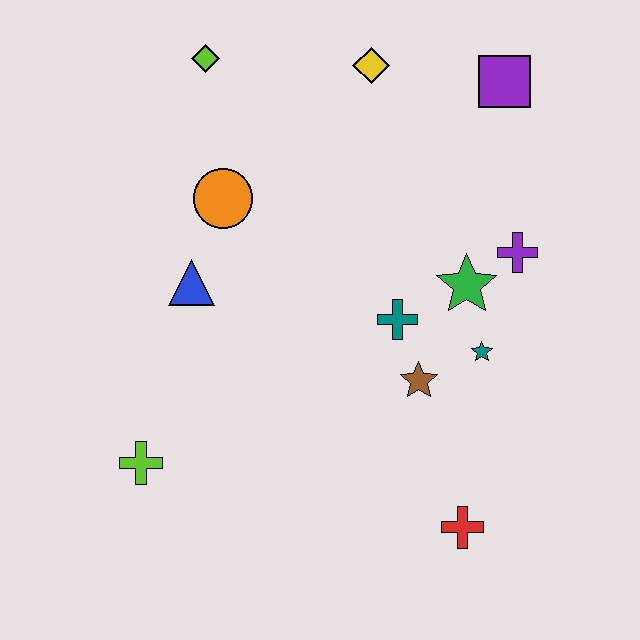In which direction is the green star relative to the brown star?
The green star is above the brown star.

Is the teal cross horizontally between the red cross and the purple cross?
No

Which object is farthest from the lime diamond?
The red cross is farthest from the lime diamond.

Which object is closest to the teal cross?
The brown star is closest to the teal cross.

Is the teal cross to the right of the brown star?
No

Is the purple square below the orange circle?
No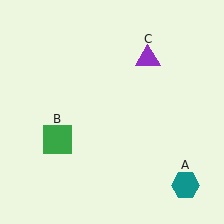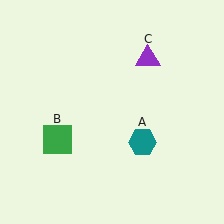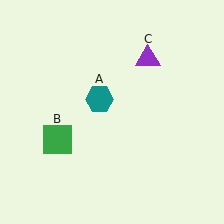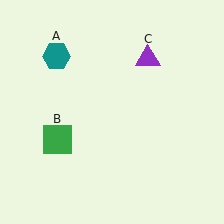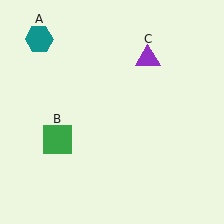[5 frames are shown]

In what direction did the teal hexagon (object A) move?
The teal hexagon (object A) moved up and to the left.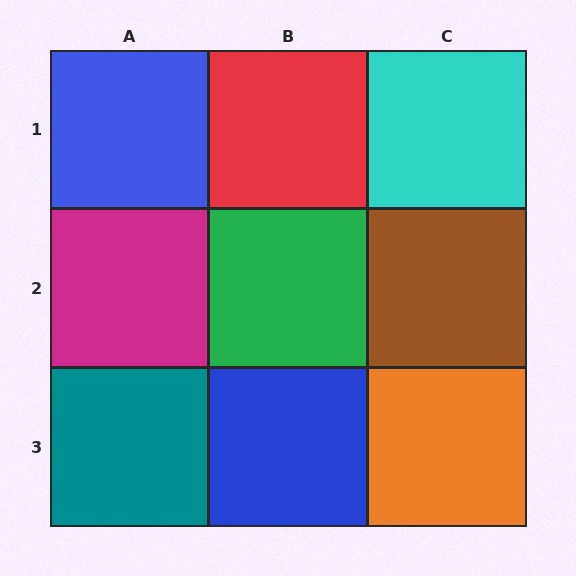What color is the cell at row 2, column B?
Green.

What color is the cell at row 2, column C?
Brown.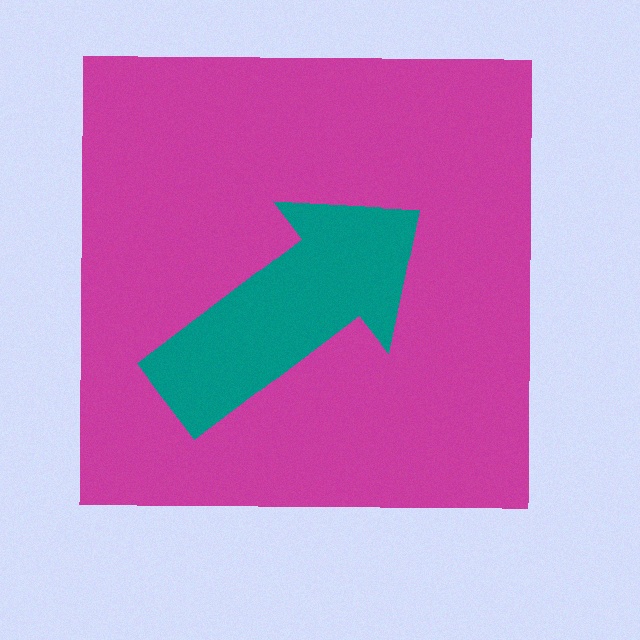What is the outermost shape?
The magenta square.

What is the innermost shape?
The teal arrow.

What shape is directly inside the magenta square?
The teal arrow.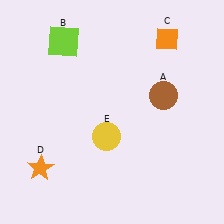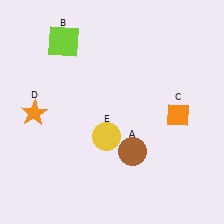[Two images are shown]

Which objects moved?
The objects that moved are: the brown circle (A), the orange diamond (C), the orange star (D).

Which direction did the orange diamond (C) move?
The orange diamond (C) moved down.